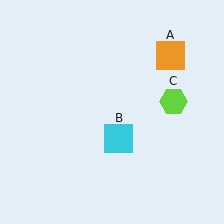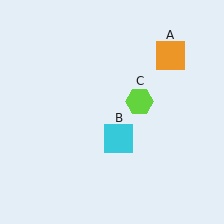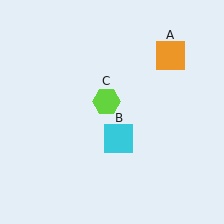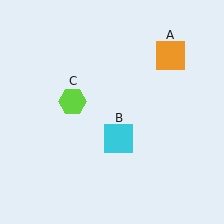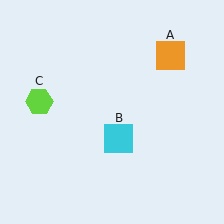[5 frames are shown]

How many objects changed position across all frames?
1 object changed position: lime hexagon (object C).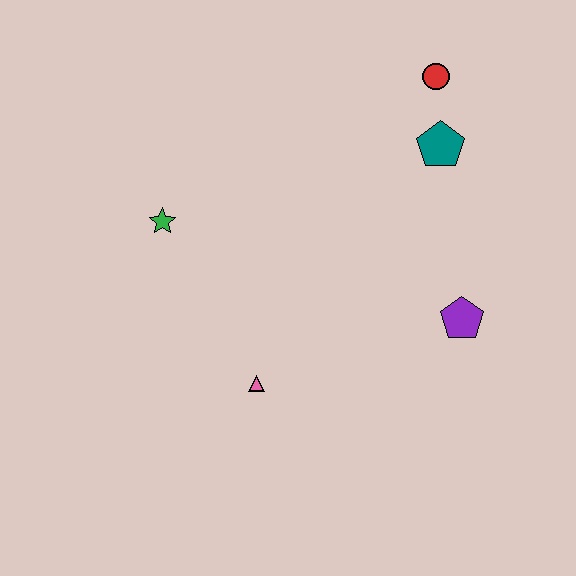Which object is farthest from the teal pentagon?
The pink triangle is farthest from the teal pentagon.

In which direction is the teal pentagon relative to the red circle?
The teal pentagon is below the red circle.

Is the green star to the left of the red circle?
Yes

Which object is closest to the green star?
The pink triangle is closest to the green star.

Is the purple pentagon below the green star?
Yes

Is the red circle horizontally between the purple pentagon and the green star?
Yes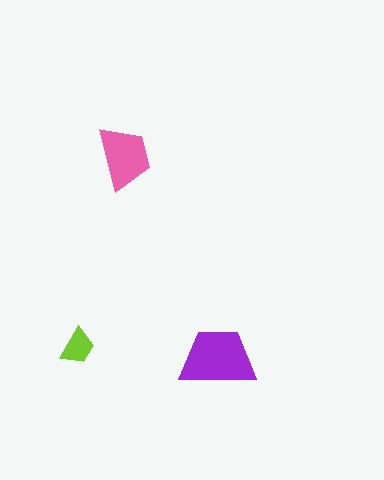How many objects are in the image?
There are 3 objects in the image.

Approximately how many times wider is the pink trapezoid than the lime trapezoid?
About 1.5 times wider.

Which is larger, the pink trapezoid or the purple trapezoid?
The purple one.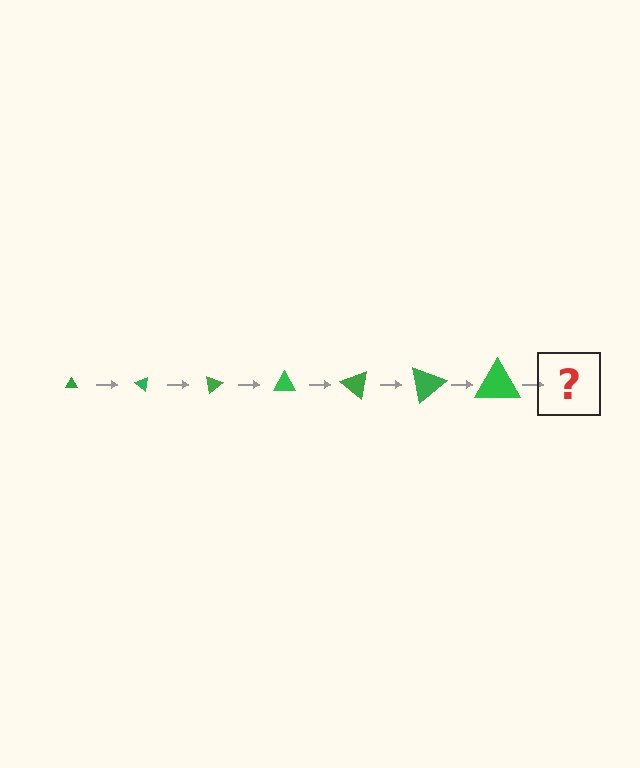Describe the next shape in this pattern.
It should be a triangle, larger than the previous one and rotated 280 degrees from the start.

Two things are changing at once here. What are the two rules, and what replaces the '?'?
The two rules are that the triangle grows larger each step and it rotates 40 degrees each step. The '?' should be a triangle, larger than the previous one and rotated 280 degrees from the start.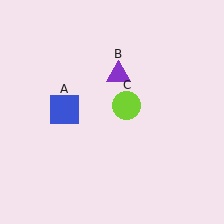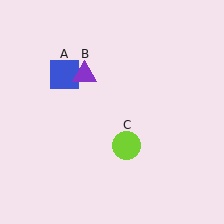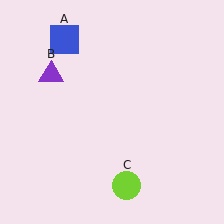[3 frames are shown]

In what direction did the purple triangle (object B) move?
The purple triangle (object B) moved left.